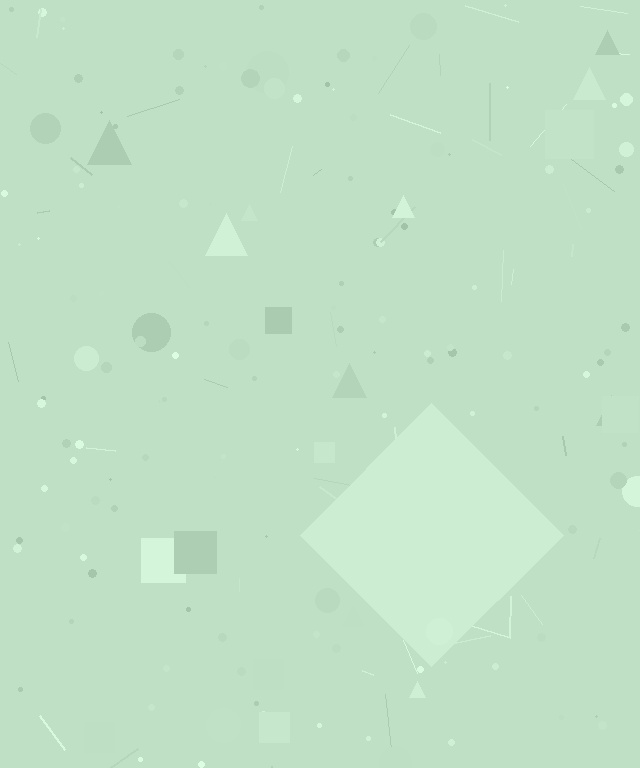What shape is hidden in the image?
A diamond is hidden in the image.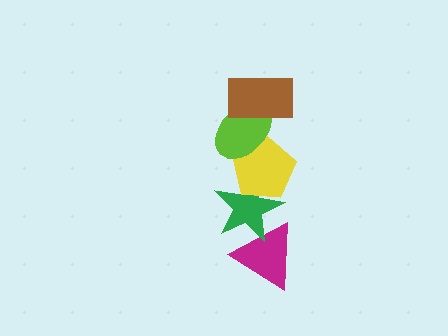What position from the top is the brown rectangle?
The brown rectangle is 1st from the top.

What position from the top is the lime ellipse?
The lime ellipse is 2nd from the top.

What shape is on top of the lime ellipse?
The brown rectangle is on top of the lime ellipse.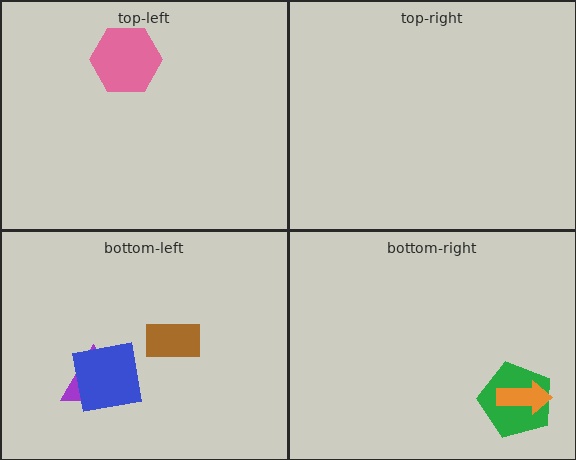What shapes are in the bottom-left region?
The purple triangle, the brown rectangle, the blue square.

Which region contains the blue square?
The bottom-left region.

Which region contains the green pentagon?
The bottom-right region.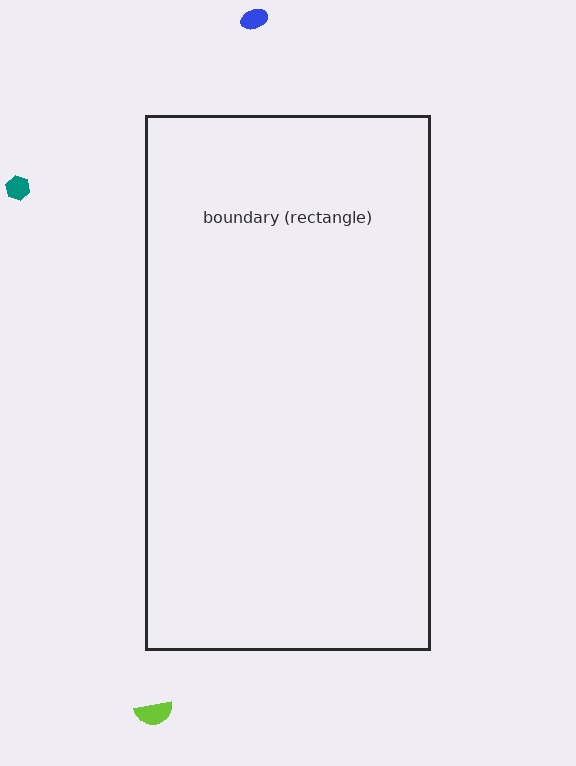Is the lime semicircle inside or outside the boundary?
Outside.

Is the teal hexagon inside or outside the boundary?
Outside.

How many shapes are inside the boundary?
0 inside, 3 outside.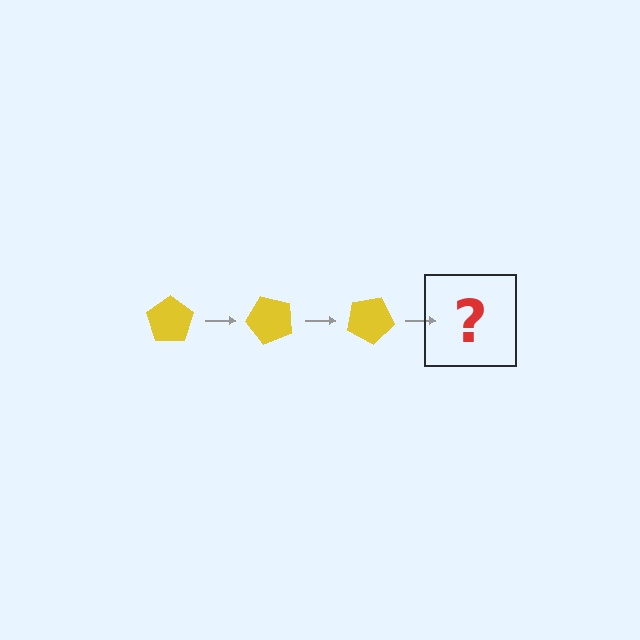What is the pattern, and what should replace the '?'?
The pattern is that the pentagon rotates 50 degrees each step. The '?' should be a yellow pentagon rotated 150 degrees.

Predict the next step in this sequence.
The next step is a yellow pentagon rotated 150 degrees.